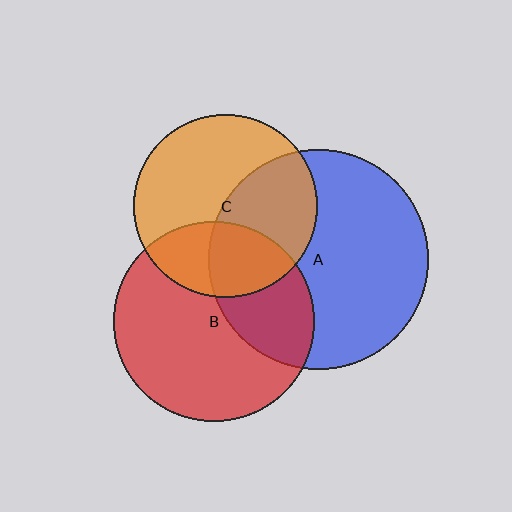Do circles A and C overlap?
Yes.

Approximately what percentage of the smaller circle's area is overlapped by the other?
Approximately 45%.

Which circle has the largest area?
Circle A (blue).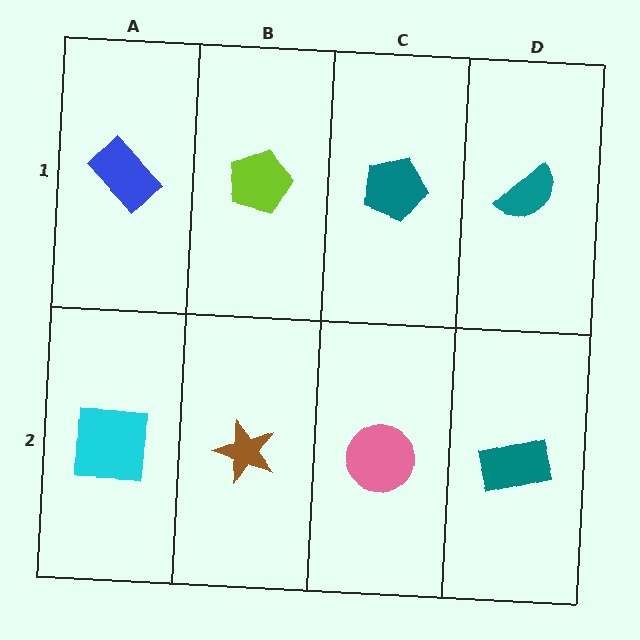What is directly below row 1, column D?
A teal rectangle.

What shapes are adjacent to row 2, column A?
A blue rectangle (row 1, column A), a brown star (row 2, column B).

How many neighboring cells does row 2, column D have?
2.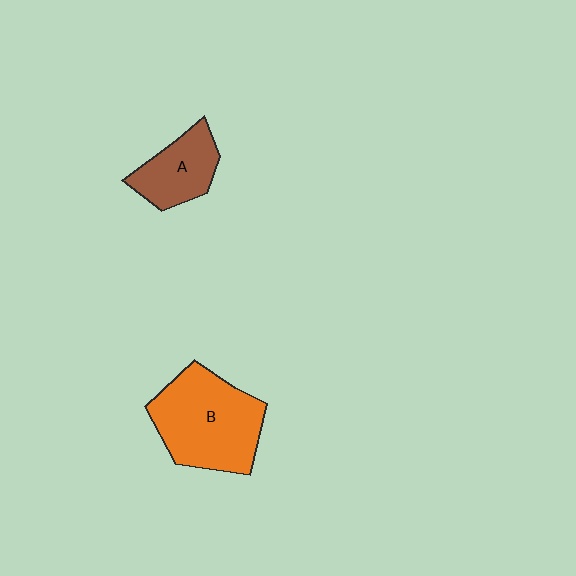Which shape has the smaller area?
Shape A (brown).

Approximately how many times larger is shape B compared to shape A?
Approximately 1.9 times.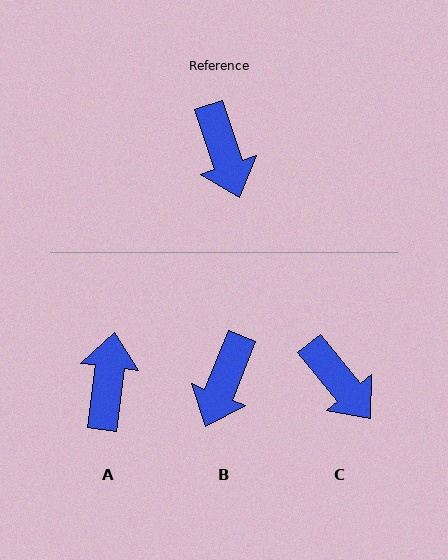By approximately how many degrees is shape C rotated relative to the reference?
Approximately 21 degrees counter-clockwise.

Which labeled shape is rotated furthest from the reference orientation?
A, about 154 degrees away.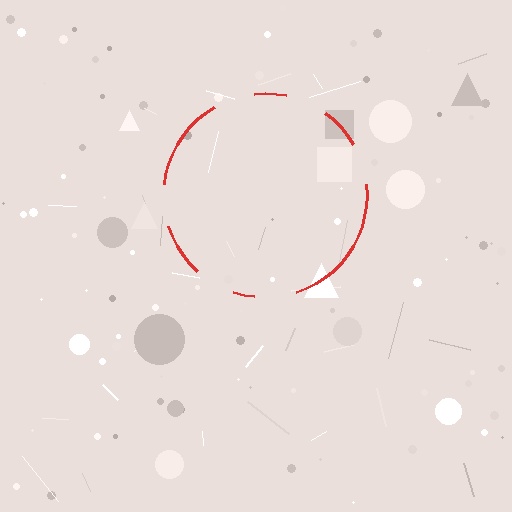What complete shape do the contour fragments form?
The contour fragments form a circle.